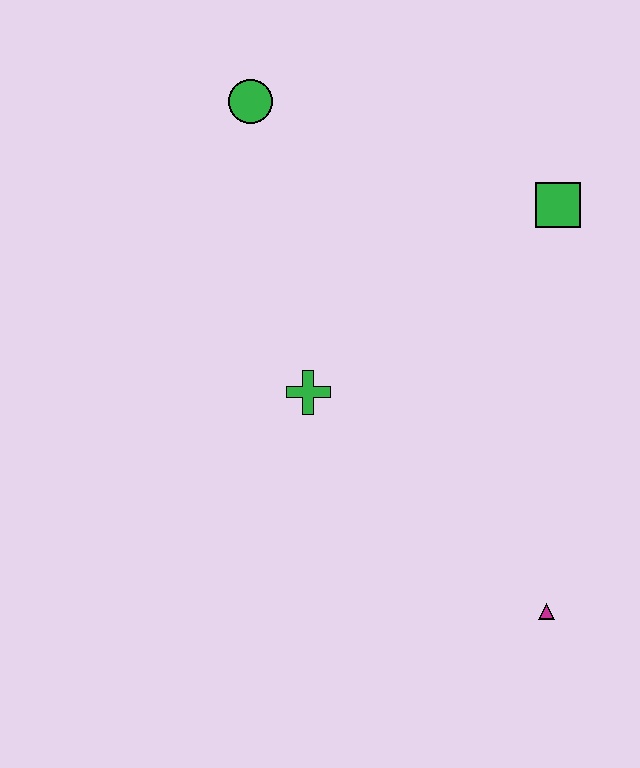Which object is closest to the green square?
The green cross is closest to the green square.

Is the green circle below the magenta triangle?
No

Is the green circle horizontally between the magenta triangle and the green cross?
No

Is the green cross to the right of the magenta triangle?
No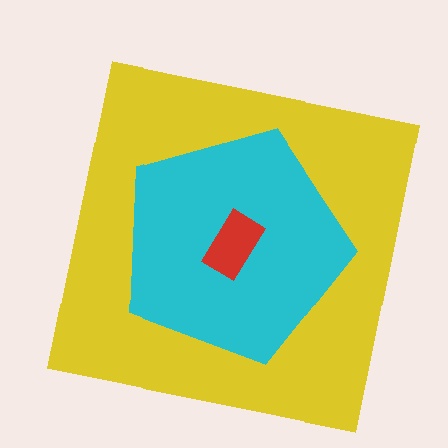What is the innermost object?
The red rectangle.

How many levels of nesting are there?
3.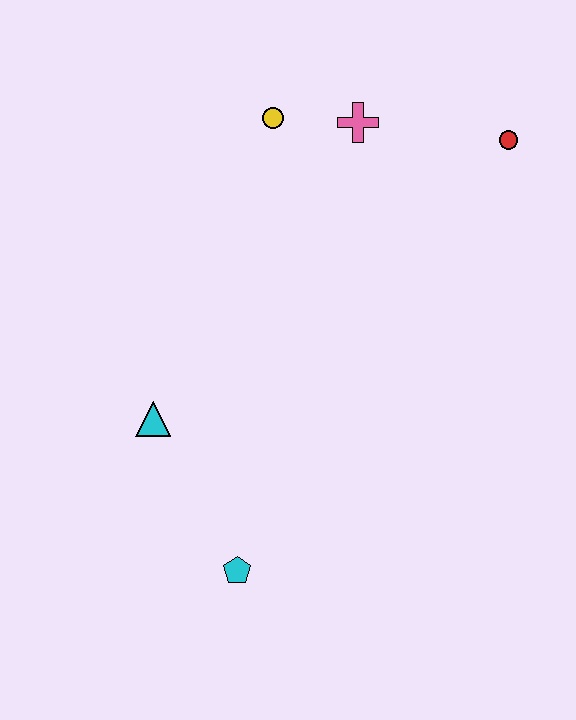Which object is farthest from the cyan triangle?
The red circle is farthest from the cyan triangle.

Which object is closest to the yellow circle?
The pink cross is closest to the yellow circle.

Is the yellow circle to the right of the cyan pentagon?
Yes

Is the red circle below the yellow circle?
Yes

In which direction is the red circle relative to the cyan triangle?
The red circle is to the right of the cyan triangle.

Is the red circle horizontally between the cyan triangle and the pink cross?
No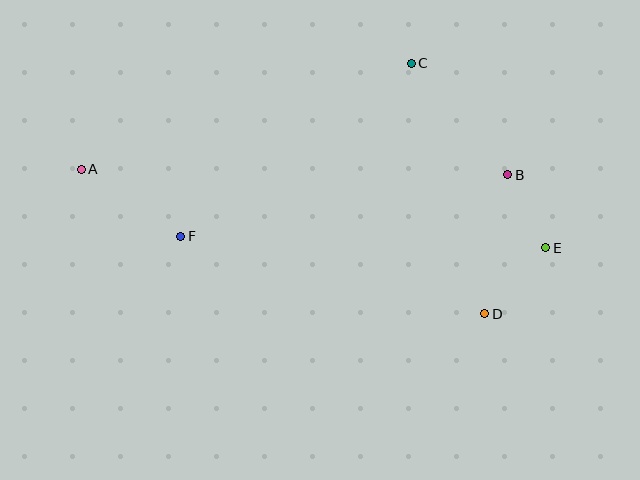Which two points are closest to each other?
Points B and E are closest to each other.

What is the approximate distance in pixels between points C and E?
The distance between C and E is approximately 228 pixels.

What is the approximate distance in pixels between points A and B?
The distance between A and B is approximately 426 pixels.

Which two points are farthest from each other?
Points A and E are farthest from each other.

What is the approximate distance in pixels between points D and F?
The distance between D and F is approximately 314 pixels.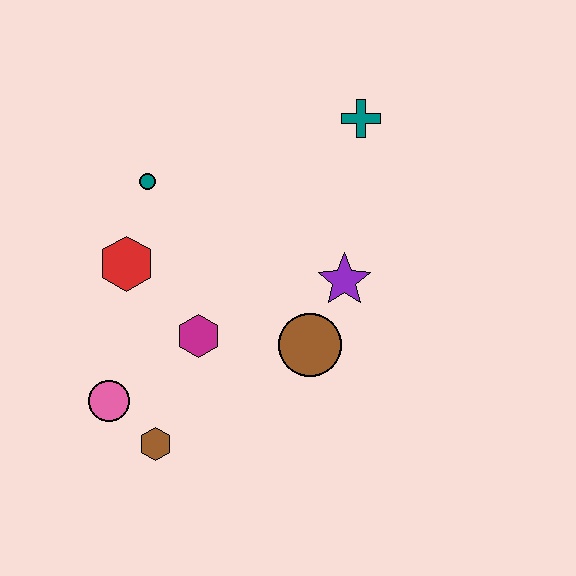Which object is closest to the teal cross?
The purple star is closest to the teal cross.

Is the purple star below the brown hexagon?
No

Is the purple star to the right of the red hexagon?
Yes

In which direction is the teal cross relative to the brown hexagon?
The teal cross is above the brown hexagon.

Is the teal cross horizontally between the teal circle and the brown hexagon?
No